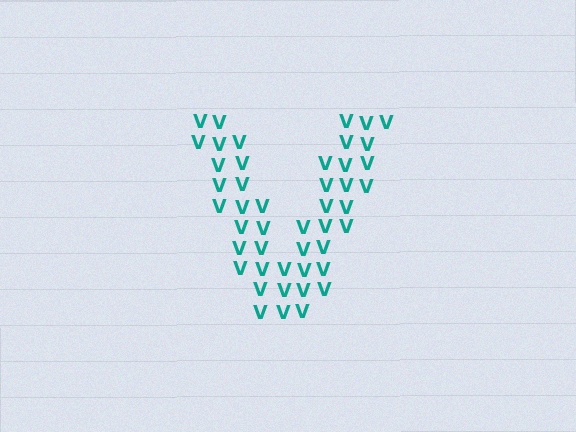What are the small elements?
The small elements are letter V's.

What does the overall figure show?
The overall figure shows the letter V.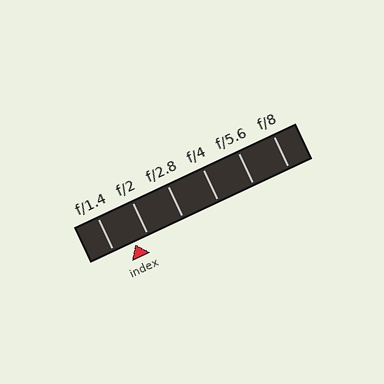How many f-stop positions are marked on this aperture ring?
There are 6 f-stop positions marked.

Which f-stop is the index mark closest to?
The index mark is closest to f/2.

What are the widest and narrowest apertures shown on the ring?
The widest aperture shown is f/1.4 and the narrowest is f/8.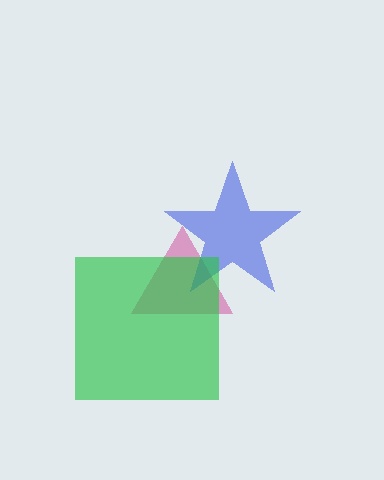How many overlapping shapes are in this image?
There are 3 overlapping shapes in the image.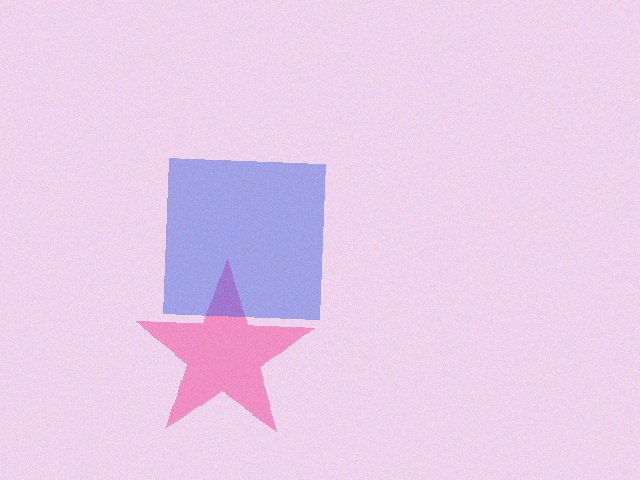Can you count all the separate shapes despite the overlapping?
Yes, there are 2 separate shapes.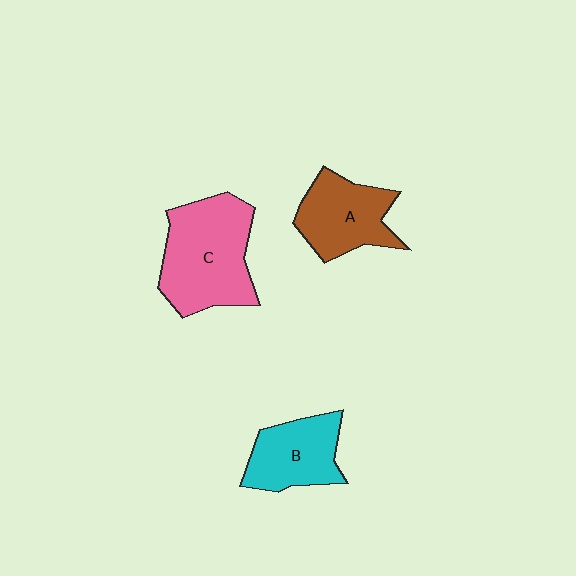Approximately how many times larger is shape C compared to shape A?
Approximately 1.5 times.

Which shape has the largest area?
Shape C (pink).